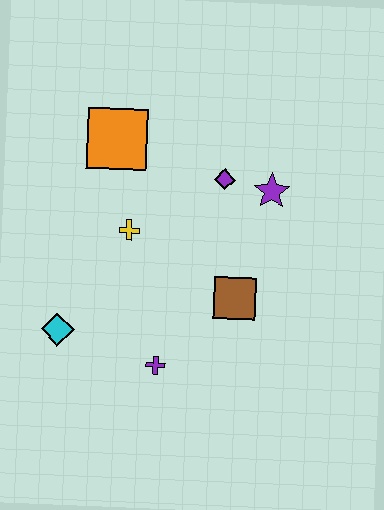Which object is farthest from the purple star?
The cyan diamond is farthest from the purple star.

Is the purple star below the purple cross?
No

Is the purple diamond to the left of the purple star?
Yes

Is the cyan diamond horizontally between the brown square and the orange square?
No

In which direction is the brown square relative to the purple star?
The brown square is below the purple star.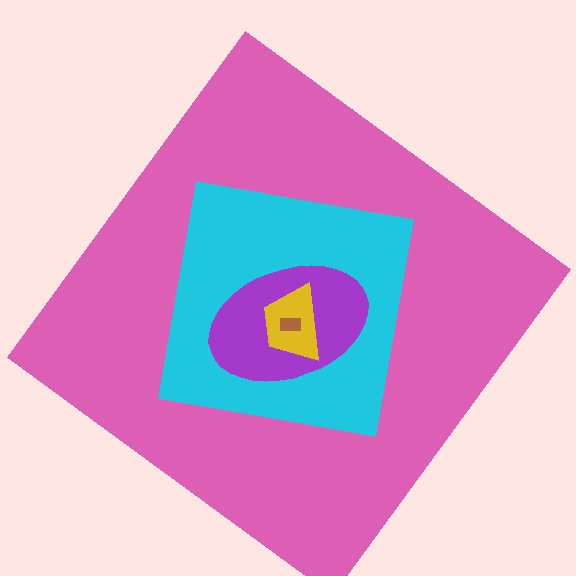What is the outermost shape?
The pink diamond.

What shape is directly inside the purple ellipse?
The yellow trapezoid.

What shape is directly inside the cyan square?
The purple ellipse.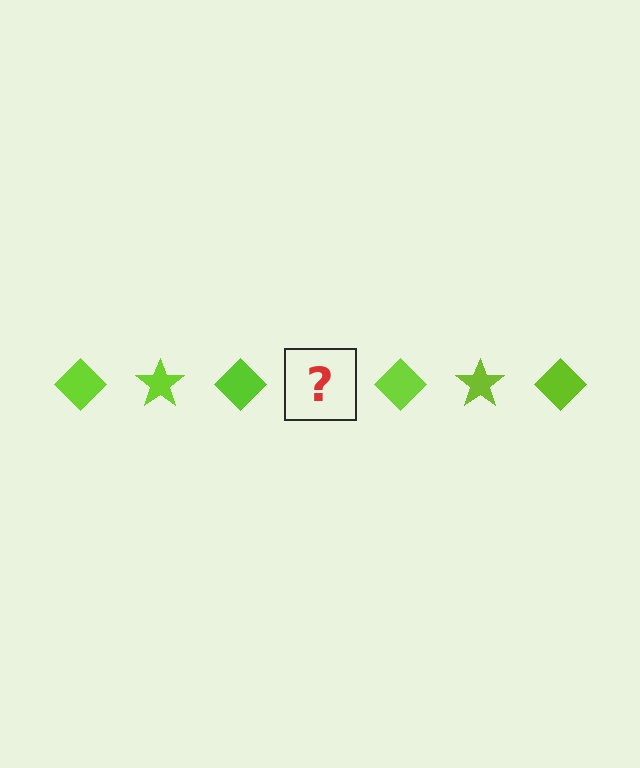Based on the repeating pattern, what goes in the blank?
The blank should be a lime star.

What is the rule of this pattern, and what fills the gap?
The rule is that the pattern cycles through diamond, star shapes in lime. The gap should be filled with a lime star.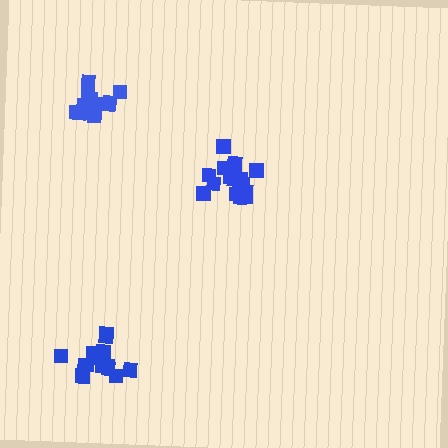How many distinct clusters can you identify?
There are 3 distinct clusters.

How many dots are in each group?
Group 1: 17 dots, Group 2: 18 dots, Group 3: 15 dots (50 total).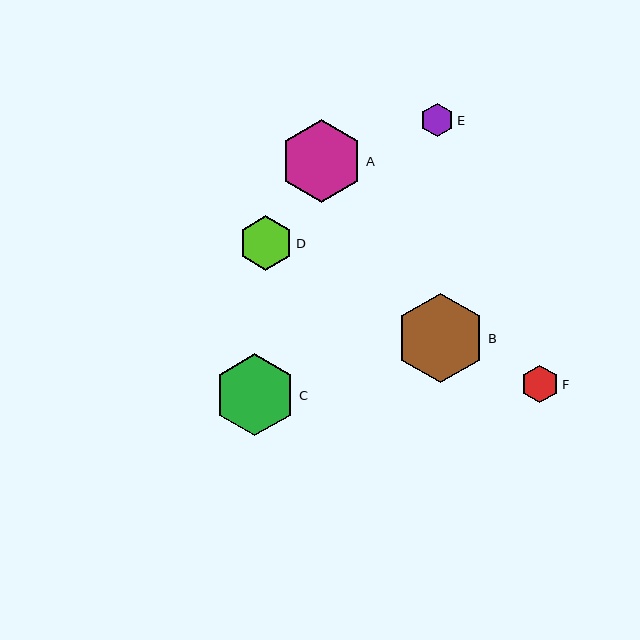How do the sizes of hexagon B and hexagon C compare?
Hexagon B and hexagon C are approximately the same size.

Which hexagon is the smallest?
Hexagon E is the smallest with a size of approximately 33 pixels.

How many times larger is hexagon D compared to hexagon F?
Hexagon D is approximately 1.5 times the size of hexagon F.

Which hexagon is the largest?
Hexagon B is the largest with a size of approximately 90 pixels.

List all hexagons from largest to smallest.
From largest to smallest: B, A, C, D, F, E.